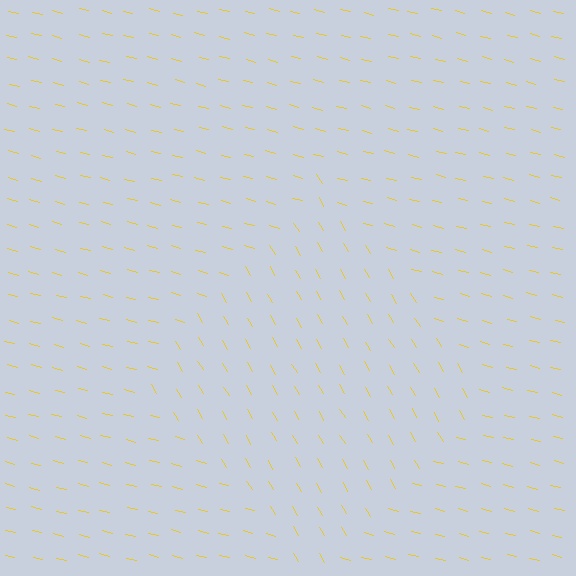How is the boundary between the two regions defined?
The boundary is defined purely by a change in line orientation (approximately 45 degrees difference). All lines are the same color and thickness.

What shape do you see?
I see a diamond.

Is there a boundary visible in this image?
Yes, there is a texture boundary formed by a change in line orientation.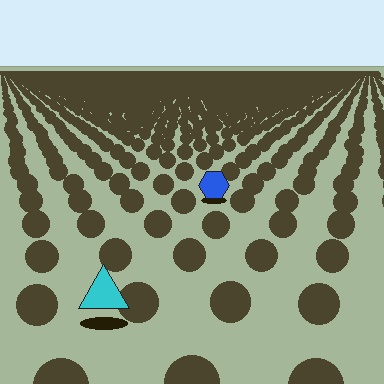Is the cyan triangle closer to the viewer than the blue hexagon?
Yes. The cyan triangle is closer — you can tell from the texture gradient: the ground texture is coarser near it.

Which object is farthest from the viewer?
The blue hexagon is farthest from the viewer. It appears smaller and the ground texture around it is denser.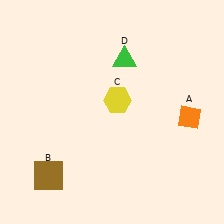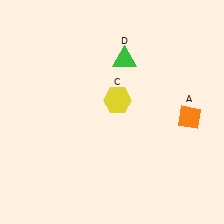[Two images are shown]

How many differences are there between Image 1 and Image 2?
There is 1 difference between the two images.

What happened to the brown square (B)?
The brown square (B) was removed in Image 2. It was in the bottom-left area of Image 1.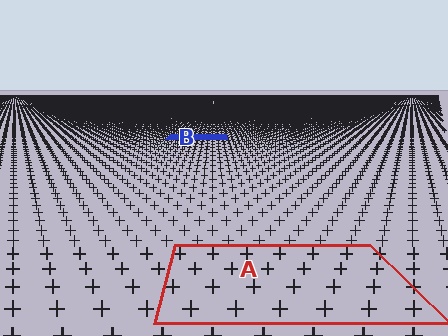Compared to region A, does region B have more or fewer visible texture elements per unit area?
Region B has more texture elements per unit area — they are packed more densely because it is farther away.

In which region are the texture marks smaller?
The texture marks are smaller in region B, because it is farther away.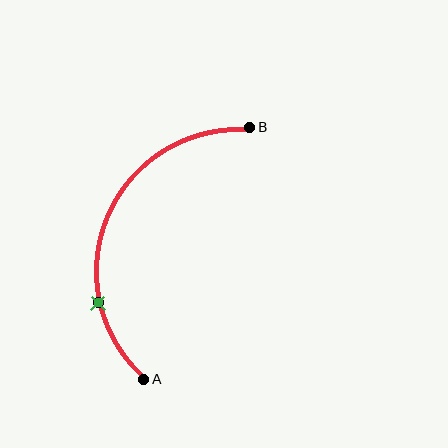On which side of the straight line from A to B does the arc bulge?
The arc bulges to the left of the straight line connecting A and B.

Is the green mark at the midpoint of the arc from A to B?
No. The green mark lies on the arc but is closer to endpoint A. The arc midpoint would be at the point on the curve equidistant along the arc from both A and B.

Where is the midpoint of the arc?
The arc midpoint is the point on the curve farthest from the straight line joining A and B. It sits to the left of that line.